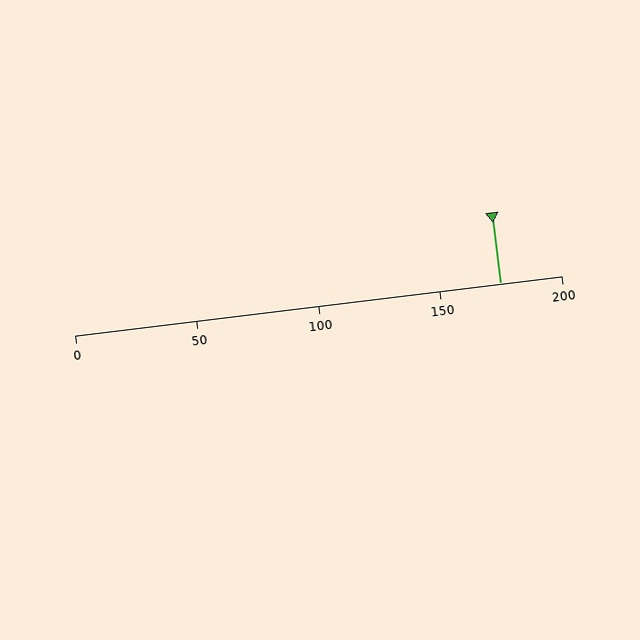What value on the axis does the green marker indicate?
The marker indicates approximately 175.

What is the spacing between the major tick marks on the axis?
The major ticks are spaced 50 apart.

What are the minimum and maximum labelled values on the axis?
The axis runs from 0 to 200.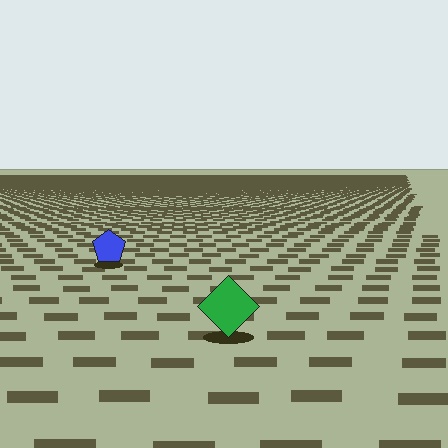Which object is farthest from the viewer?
The blue pentagon is farthest from the viewer. It appears smaller and the ground texture around it is denser.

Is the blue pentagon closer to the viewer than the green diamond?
No. The green diamond is closer — you can tell from the texture gradient: the ground texture is coarser near it.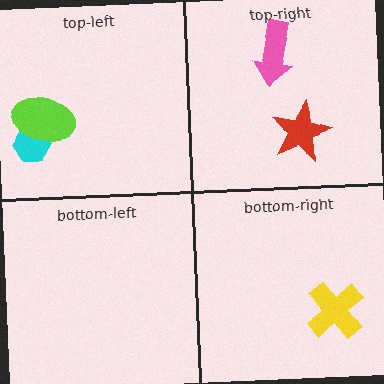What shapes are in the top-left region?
The cyan hexagon, the lime ellipse.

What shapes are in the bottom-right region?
The yellow cross.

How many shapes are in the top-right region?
2.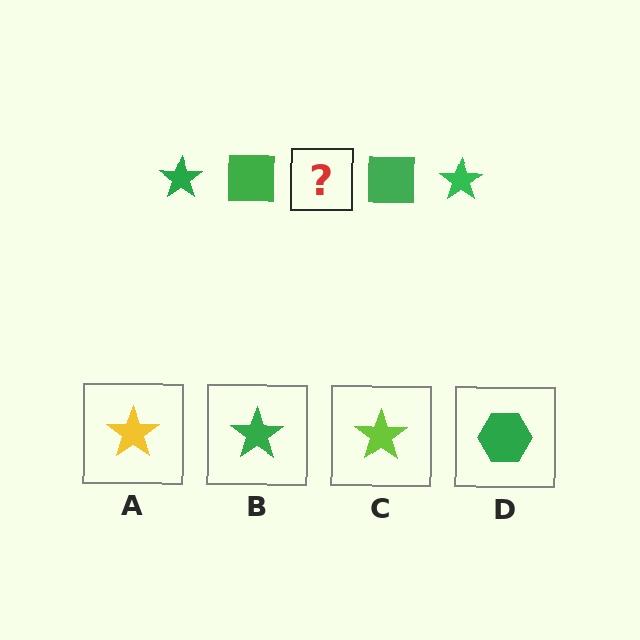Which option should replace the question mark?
Option B.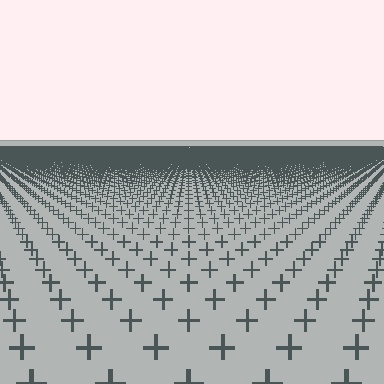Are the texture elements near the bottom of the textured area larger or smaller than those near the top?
Larger. Near the bottom, elements are closer to the viewer and appear at a bigger on-screen size.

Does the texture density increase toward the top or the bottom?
Density increases toward the top.